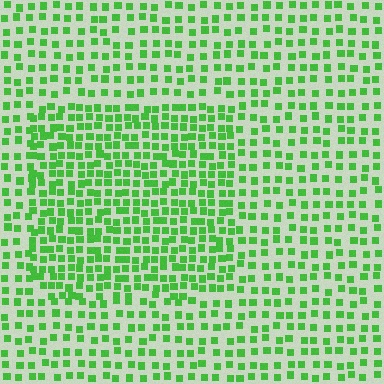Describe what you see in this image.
The image contains small green elements arranged at two different densities. A rectangle-shaped region is visible where the elements are more densely packed than the surrounding area.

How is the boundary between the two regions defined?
The boundary is defined by a change in element density (approximately 1.7x ratio). All elements are the same color, size, and shape.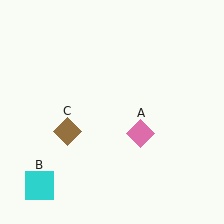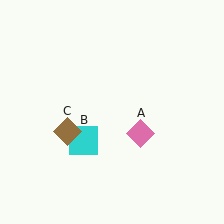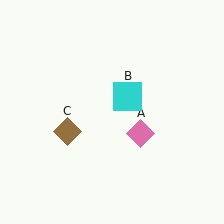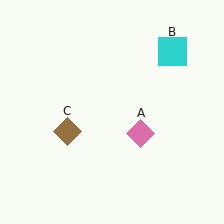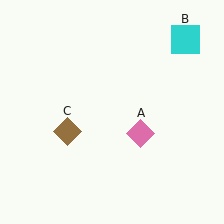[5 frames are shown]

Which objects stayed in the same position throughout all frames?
Pink diamond (object A) and brown diamond (object C) remained stationary.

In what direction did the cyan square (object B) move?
The cyan square (object B) moved up and to the right.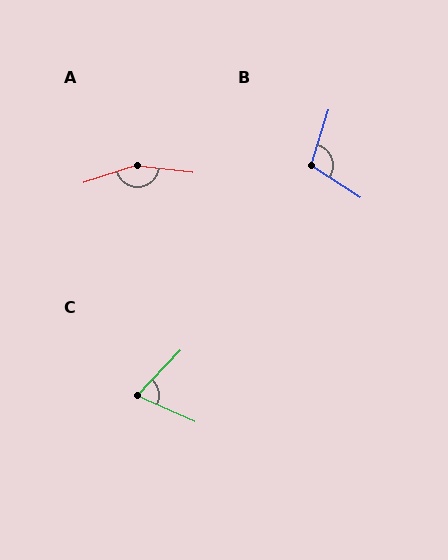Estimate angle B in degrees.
Approximately 106 degrees.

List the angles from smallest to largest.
C (70°), B (106°), A (155°).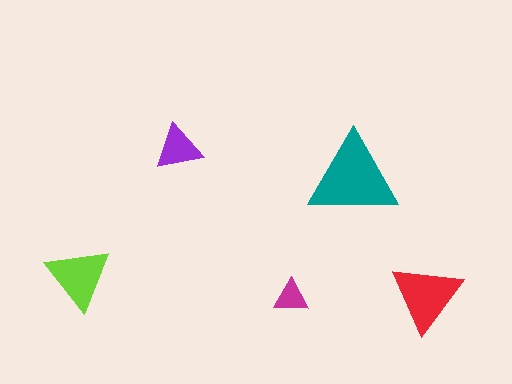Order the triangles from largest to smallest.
the teal one, the red one, the lime one, the purple one, the magenta one.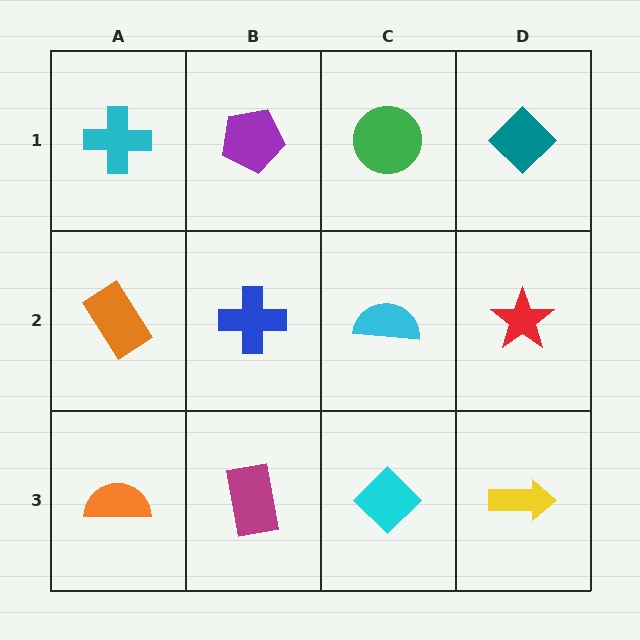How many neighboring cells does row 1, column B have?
3.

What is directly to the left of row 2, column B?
An orange rectangle.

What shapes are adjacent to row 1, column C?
A cyan semicircle (row 2, column C), a purple pentagon (row 1, column B), a teal diamond (row 1, column D).